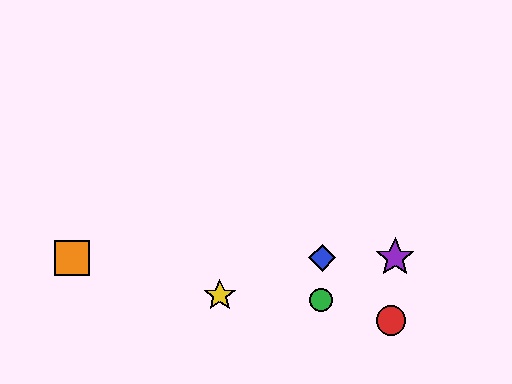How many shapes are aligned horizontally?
3 shapes (the blue diamond, the purple star, the orange square) are aligned horizontally.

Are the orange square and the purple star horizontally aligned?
Yes, both are at y≈258.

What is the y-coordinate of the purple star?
The purple star is at y≈258.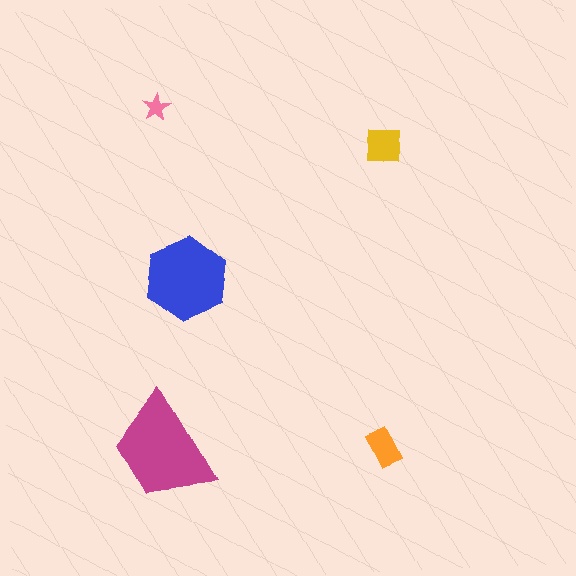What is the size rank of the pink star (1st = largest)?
5th.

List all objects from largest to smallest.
The magenta trapezoid, the blue hexagon, the yellow square, the orange rectangle, the pink star.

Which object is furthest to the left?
The magenta trapezoid is leftmost.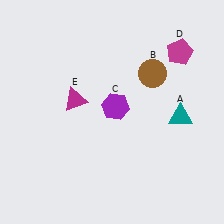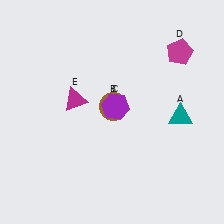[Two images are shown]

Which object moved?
The brown circle (B) moved left.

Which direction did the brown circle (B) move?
The brown circle (B) moved left.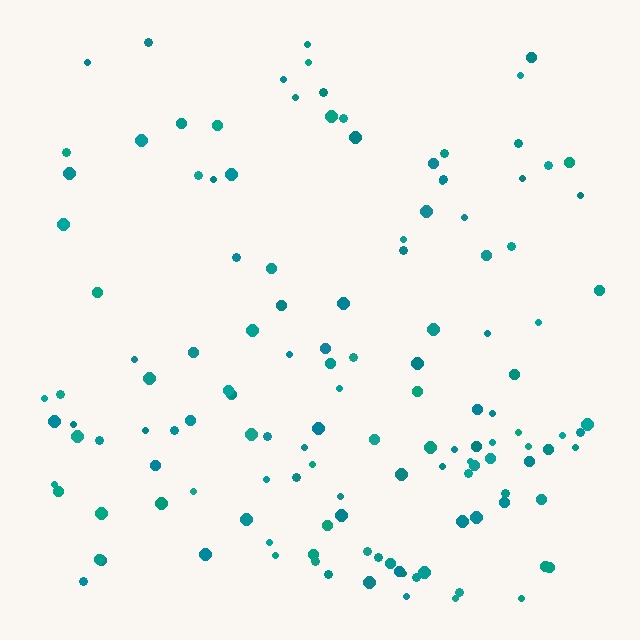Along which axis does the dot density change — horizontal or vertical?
Vertical.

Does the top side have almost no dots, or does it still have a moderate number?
Still a moderate number, just noticeably fewer than the bottom.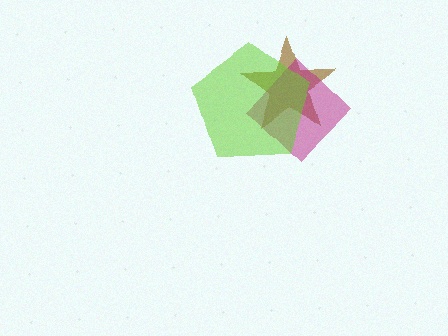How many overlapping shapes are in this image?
There are 3 overlapping shapes in the image.